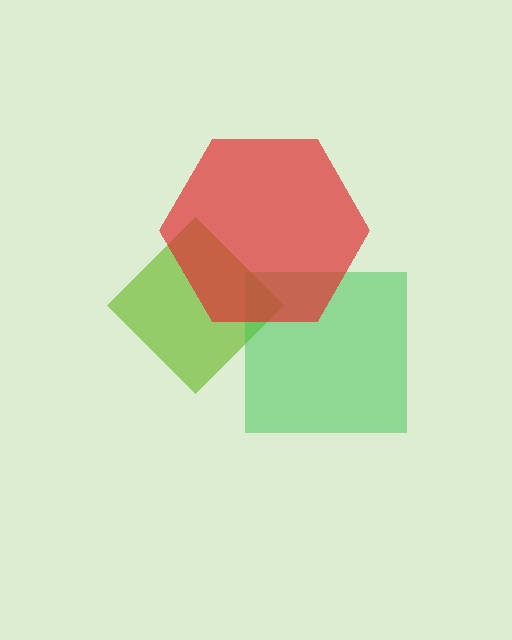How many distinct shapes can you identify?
There are 3 distinct shapes: a lime diamond, a green square, a red hexagon.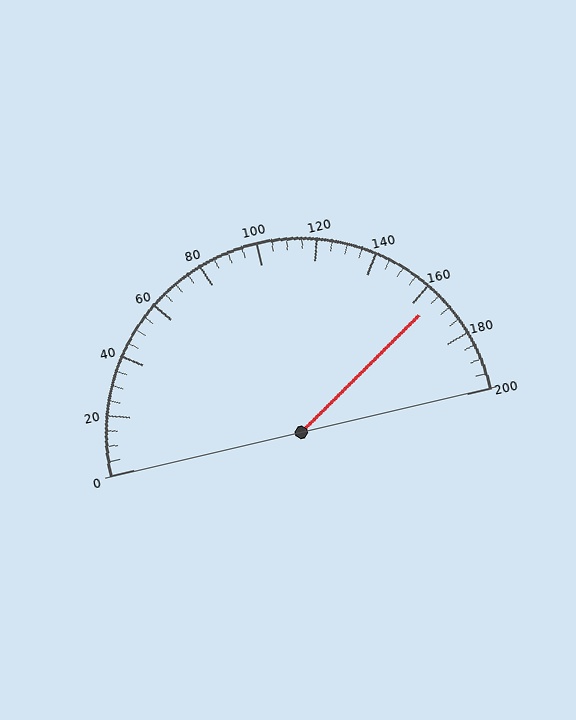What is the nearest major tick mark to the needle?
The nearest major tick mark is 160.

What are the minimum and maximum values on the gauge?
The gauge ranges from 0 to 200.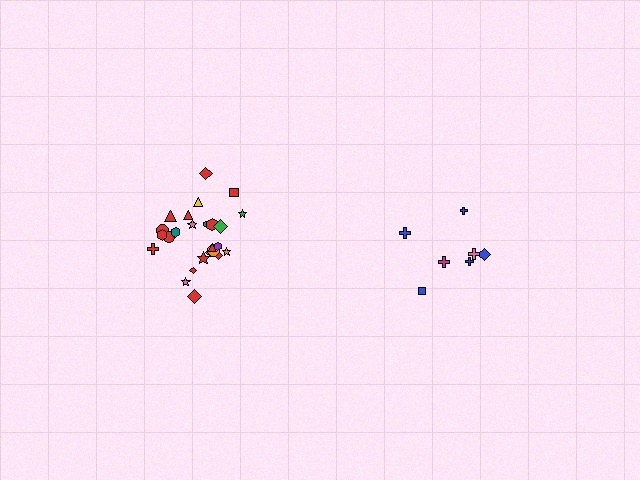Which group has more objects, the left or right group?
The left group.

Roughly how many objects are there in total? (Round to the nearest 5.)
Roughly 30 objects in total.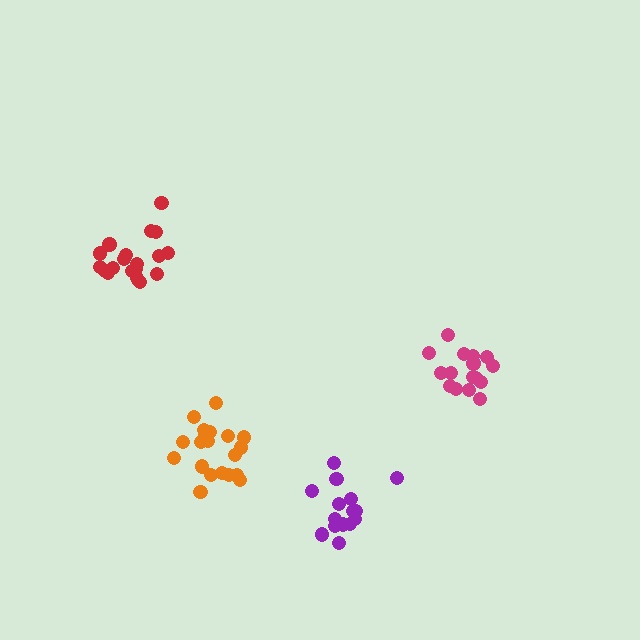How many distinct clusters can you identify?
There are 4 distinct clusters.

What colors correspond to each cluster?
The clusters are colored: magenta, orange, red, purple.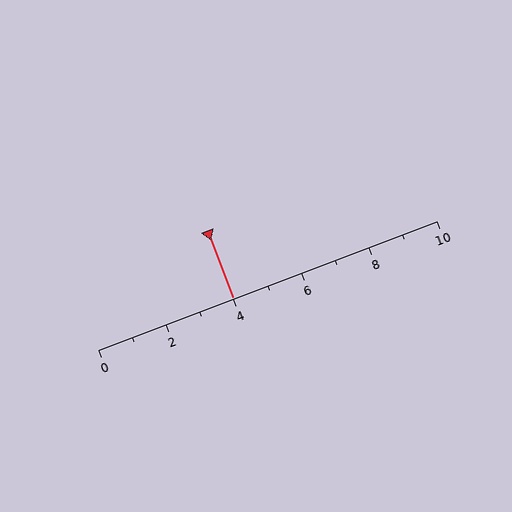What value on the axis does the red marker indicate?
The marker indicates approximately 4.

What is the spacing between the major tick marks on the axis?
The major ticks are spaced 2 apart.